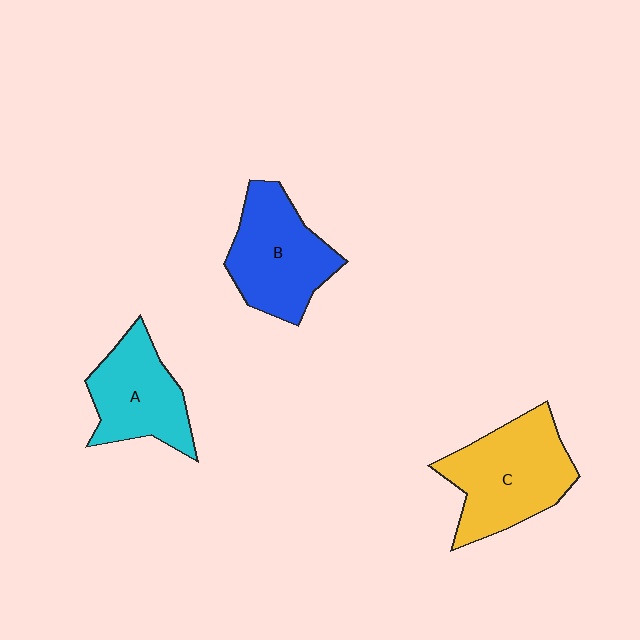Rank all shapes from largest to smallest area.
From largest to smallest: C (yellow), B (blue), A (cyan).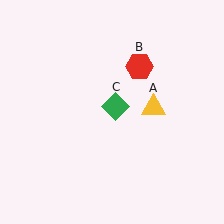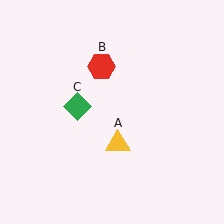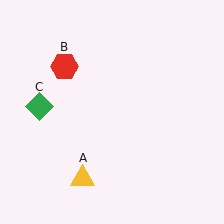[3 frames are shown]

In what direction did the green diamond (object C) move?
The green diamond (object C) moved left.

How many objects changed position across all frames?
3 objects changed position: yellow triangle (object A), red hexagon (object B), green diamond (object C).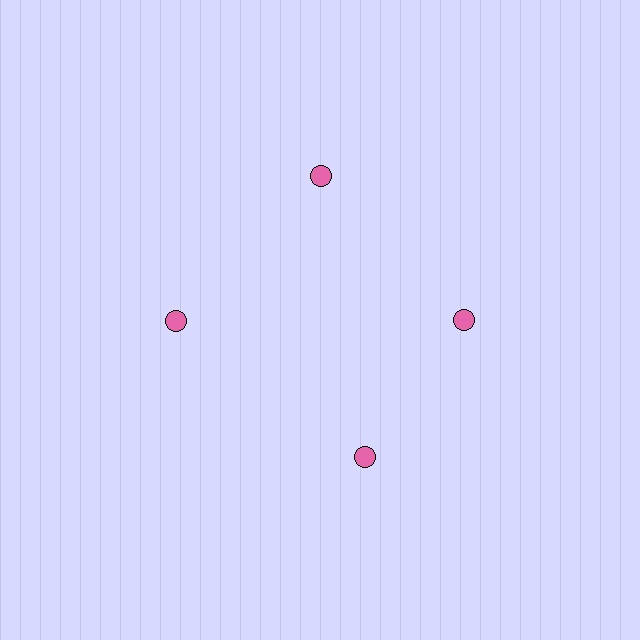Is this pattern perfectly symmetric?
No. The 4 pink circles are arranged in a ring, but one element near the 6 o'clock position is rotated out of alignment along the ring, breaking the 4-fold rotational symmetry.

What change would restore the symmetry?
The symmetry would be restored by rotating it back into even spacing with its neighbors so that all 4 circles sit at equal angles and equal distance from the center.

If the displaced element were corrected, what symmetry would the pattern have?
It would have 4-fold rotational symmetry — the pattern would map onto itself every 90 degrees.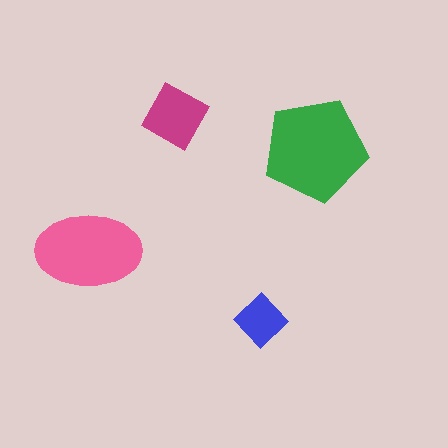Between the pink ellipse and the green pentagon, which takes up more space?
The green pentagon.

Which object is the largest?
The green pentagon.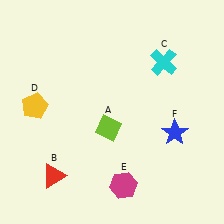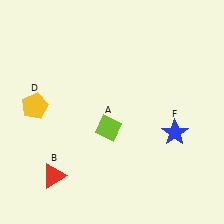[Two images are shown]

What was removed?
The magenta hexagon (E), the cyan cross (C) were removed in Image 2.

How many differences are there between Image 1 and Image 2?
There are 2 differences between the two images.